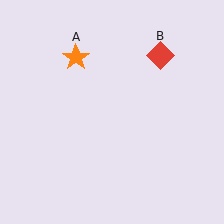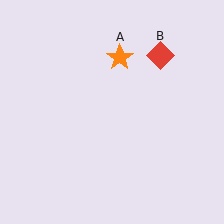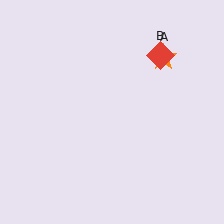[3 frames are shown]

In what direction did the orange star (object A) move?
The orange star (object A) moved right.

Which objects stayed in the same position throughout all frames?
Red diamond (object B) remained stationary.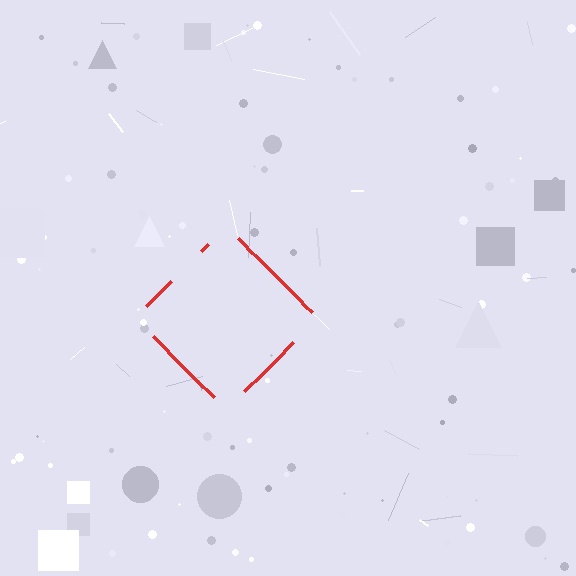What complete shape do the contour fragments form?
The contour fragments form a diamond.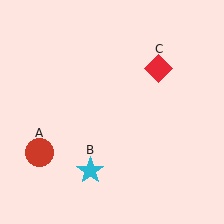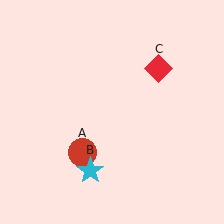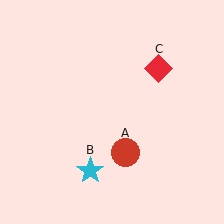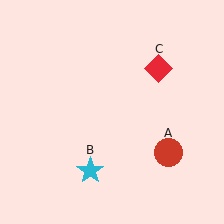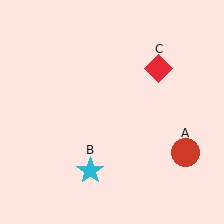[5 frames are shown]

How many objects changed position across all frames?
1 object changed position: red circle (object A).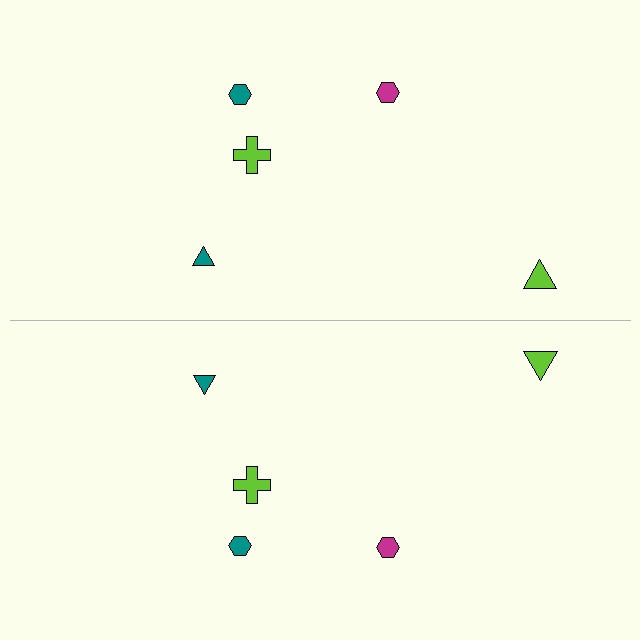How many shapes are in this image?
There are 10 shapes in this image.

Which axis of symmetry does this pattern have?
The pattern has a horizontal axis of symmetry running through the center of the image.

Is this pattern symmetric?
Yes, this pattern has bilateral (reflection) symmetry.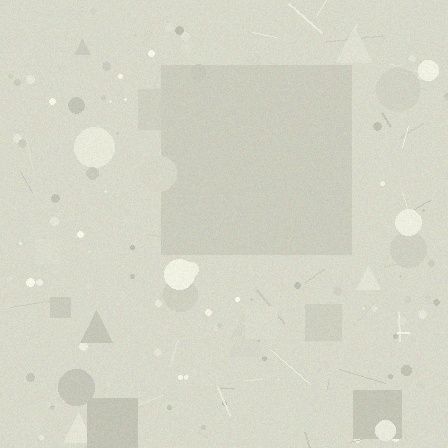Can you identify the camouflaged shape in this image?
The camouflaged shape is a square.